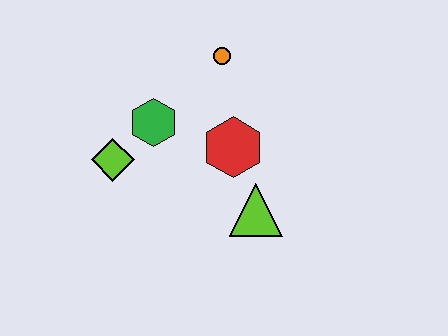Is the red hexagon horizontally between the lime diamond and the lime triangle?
Yes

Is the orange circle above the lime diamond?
Yes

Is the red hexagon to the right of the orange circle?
Yes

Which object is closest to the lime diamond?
The green hexagon is closest to the lime diamond.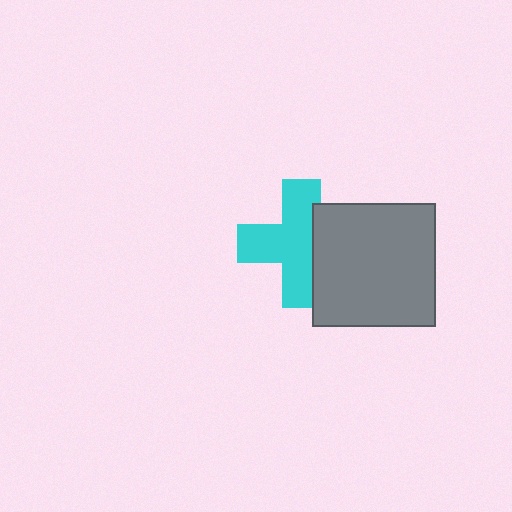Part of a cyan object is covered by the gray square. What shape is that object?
It is a cross.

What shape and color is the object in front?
The object in front is a gray square.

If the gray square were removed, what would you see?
You would see the complete cyan cross.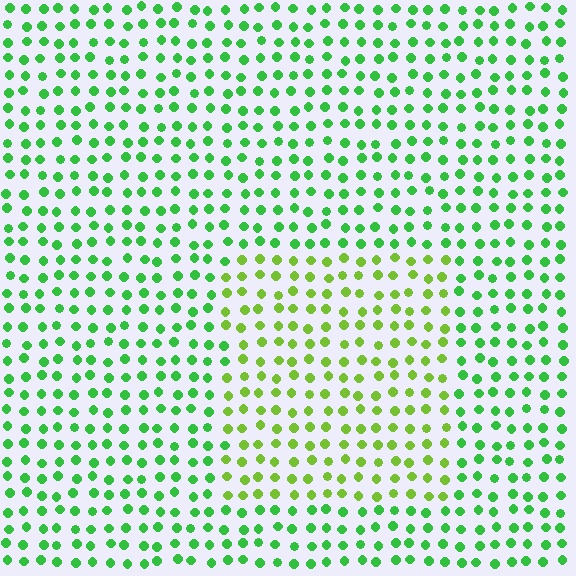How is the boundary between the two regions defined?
The boundary is defined purely by a slight shift in hue (about 33 degrees). Spacing, size, and orientation are identical on both sides.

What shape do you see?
I see a rectangle.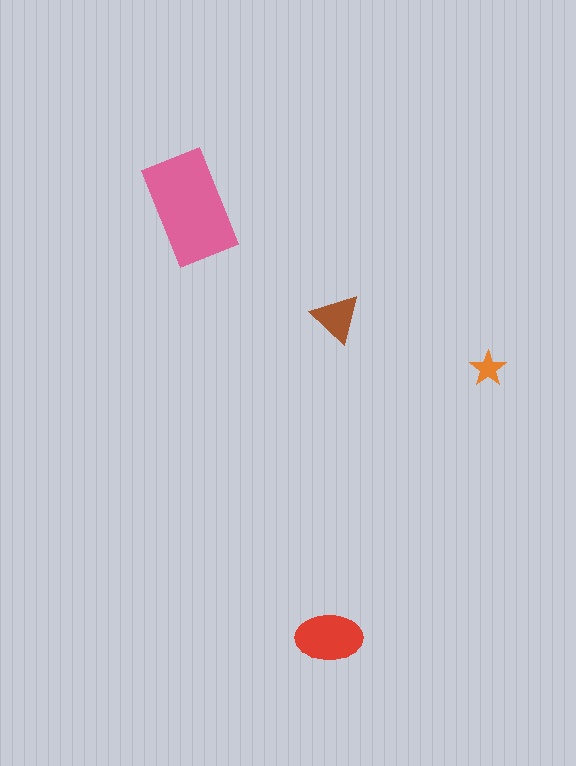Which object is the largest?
The pink rectangle.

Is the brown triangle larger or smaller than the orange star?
Larger.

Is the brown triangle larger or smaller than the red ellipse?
Smaller.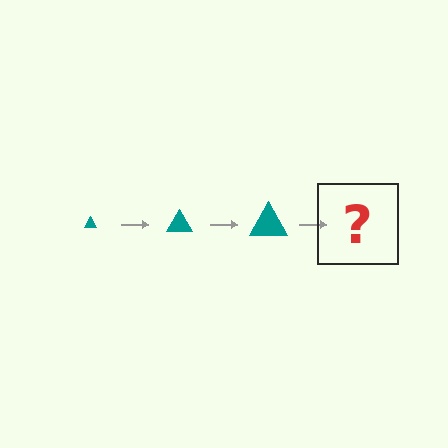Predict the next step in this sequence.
The next step is a teal triangle, larger than the previous one.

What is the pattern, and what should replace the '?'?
The pattern is that the triangle gets progressively larger each step. The '?' should be a teal triangle, larger than the previous one.